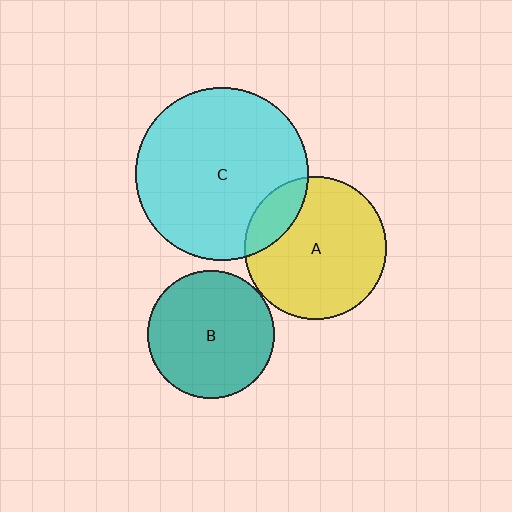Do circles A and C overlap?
Yes.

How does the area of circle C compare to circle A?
Approximately 1.5 times.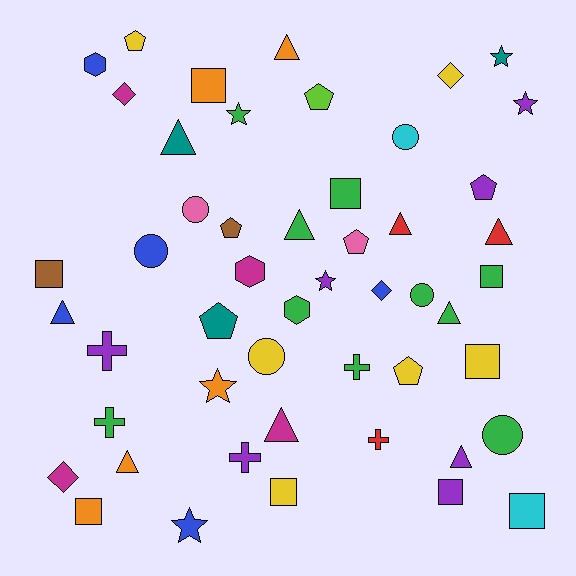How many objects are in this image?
There are 50 objects.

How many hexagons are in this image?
There are 3 hexagons.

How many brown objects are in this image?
There are 2 brown objects.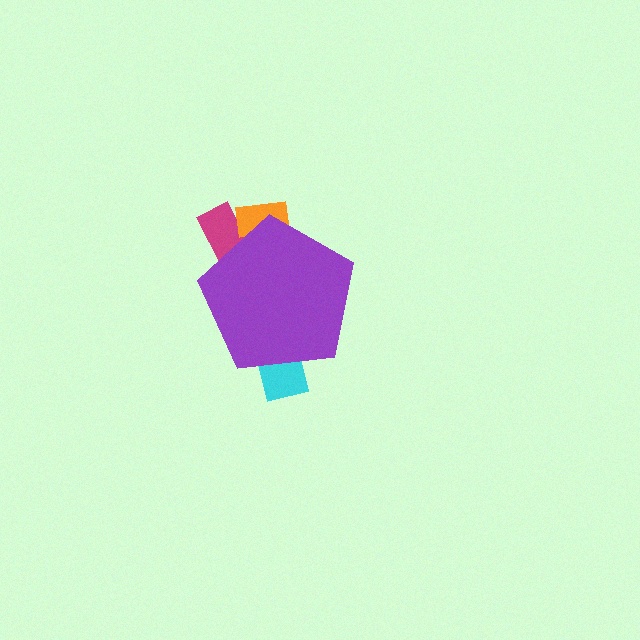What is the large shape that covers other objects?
A purple pentagon.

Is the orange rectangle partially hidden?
Yes, the orange rectangle is partially hidden behind the purple pentagon.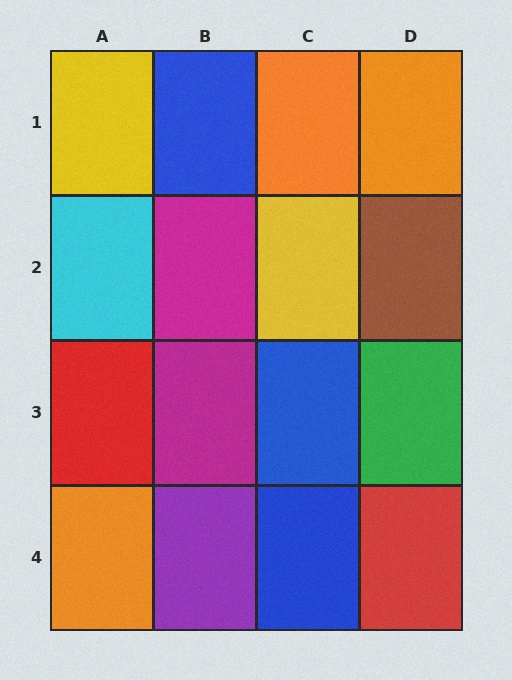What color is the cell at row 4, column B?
Purple.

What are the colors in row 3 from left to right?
Red, magenta, blue, green.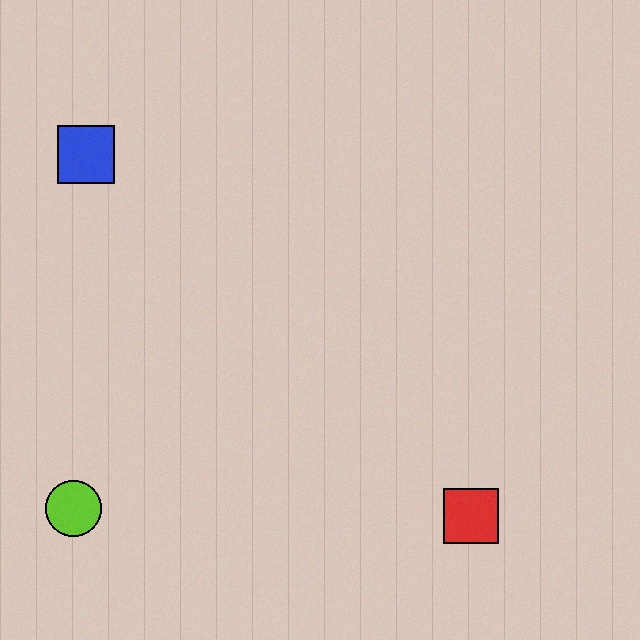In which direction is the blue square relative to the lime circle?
The blue square is above the lime circle.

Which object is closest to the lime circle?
The blue square is closest to the lime circle.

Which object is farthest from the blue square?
The red square is farthest from the blue square.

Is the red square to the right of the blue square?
Yes